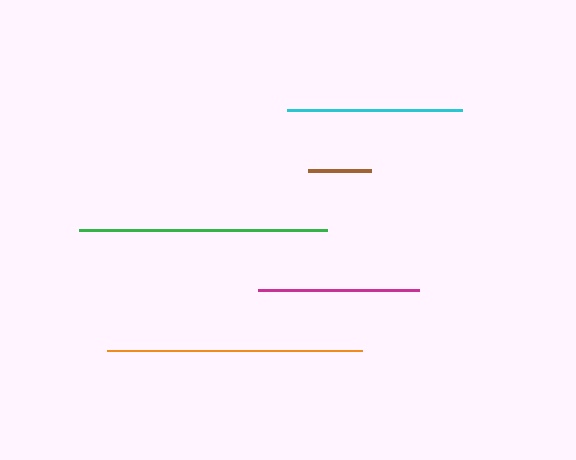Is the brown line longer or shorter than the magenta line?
The magenta line is longer than the brown line.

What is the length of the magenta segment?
The magenta segment is approximately 161 pixels long.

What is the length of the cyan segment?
The cyan segment is approximately 176 pixels long.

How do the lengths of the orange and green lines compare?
The orange and green lines are approximately the same length.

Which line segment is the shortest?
The brown line is the shortest at approximately 63 pixels.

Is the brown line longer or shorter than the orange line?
The orange line is longer than the brown line.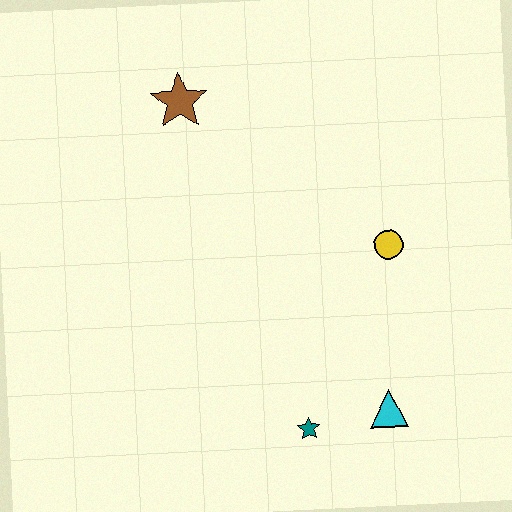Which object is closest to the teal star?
The cyan triangle is closest to the teal star.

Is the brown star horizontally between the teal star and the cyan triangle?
No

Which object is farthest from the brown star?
The cyan triangle is farthest from the brown star.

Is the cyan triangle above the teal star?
Yes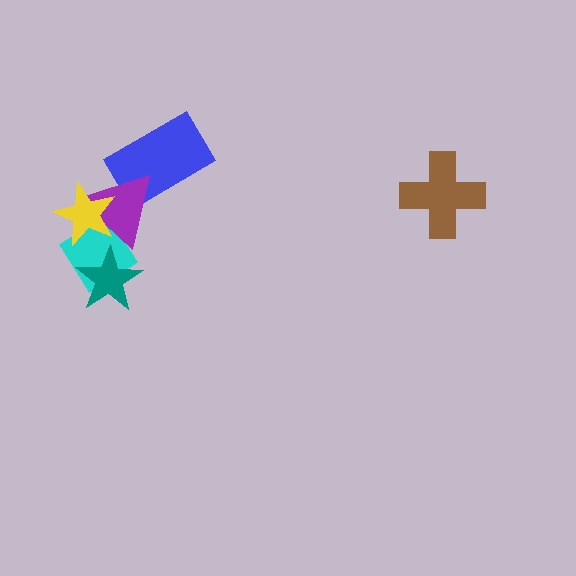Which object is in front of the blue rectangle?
The purple triangle is in front of the blue rectangle.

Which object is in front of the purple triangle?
The yellow star is in front of the purple triangle.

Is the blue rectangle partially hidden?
Yes, it is partially covered by another shape.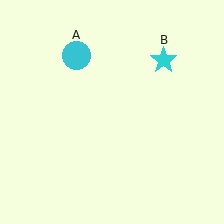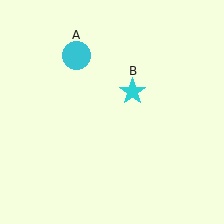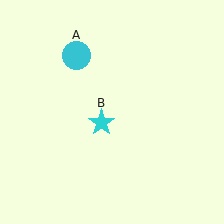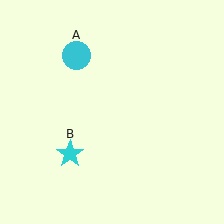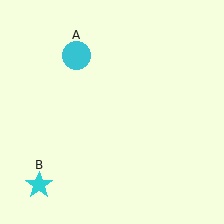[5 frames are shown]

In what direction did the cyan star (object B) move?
The cyan star (object B) moved down and to the left.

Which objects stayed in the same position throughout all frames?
Cyan circle (object A) remained stationary.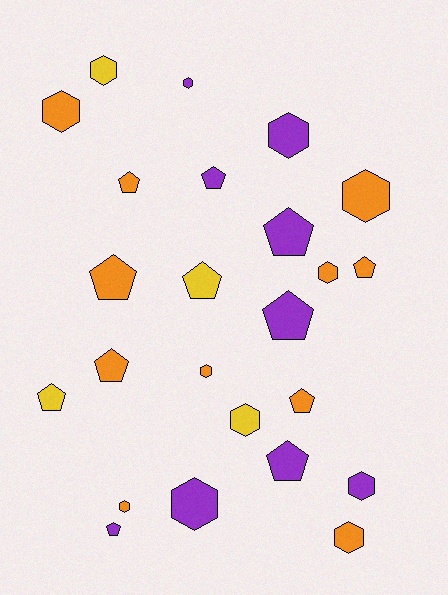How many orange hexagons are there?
There are 6 orange hexagons.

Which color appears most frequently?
Orange, with 11 objects.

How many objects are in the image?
There are 24 objects.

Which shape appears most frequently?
Pentagon, with 12 objects.